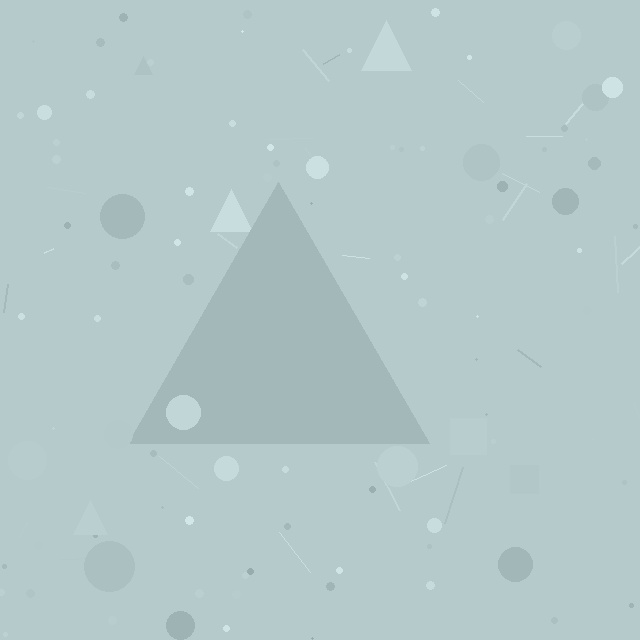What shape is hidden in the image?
A triangle is hidden in the image.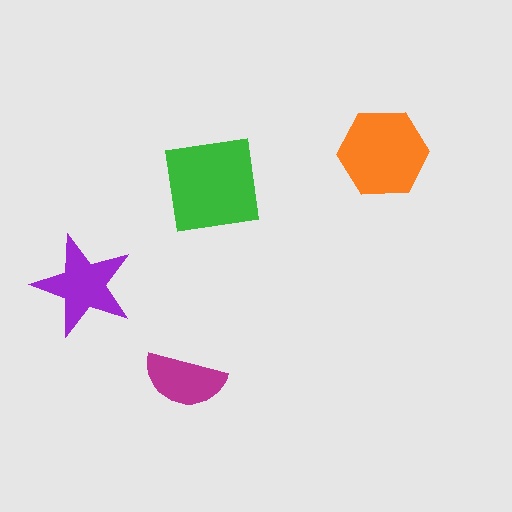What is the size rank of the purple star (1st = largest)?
3rd.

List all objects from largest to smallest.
The green square, the orange hexagon, the purple star, the magenta semicircle.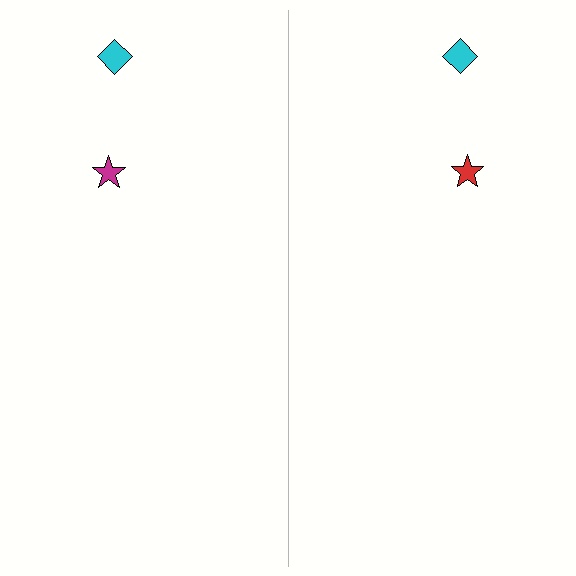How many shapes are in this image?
There are 4 shapes in this image.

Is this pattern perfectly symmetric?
No, the pattern is not perfectly symmetric. The red star on the right side breaks the symmetry — its mirror counterpart is magenta.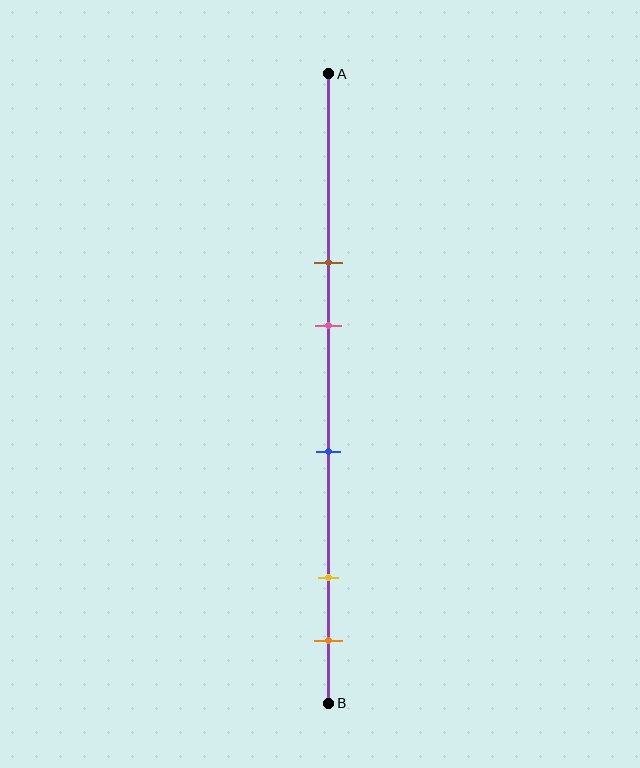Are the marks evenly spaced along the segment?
No, the marks are not evenly spaced.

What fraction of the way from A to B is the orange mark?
The orange mark is approximately 90% (0.9) of the way from A to B.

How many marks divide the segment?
There are 5 marks dividing the segment.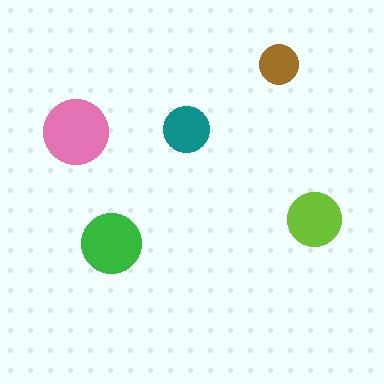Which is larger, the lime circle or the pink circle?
The pink one.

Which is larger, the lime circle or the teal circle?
The lime one.